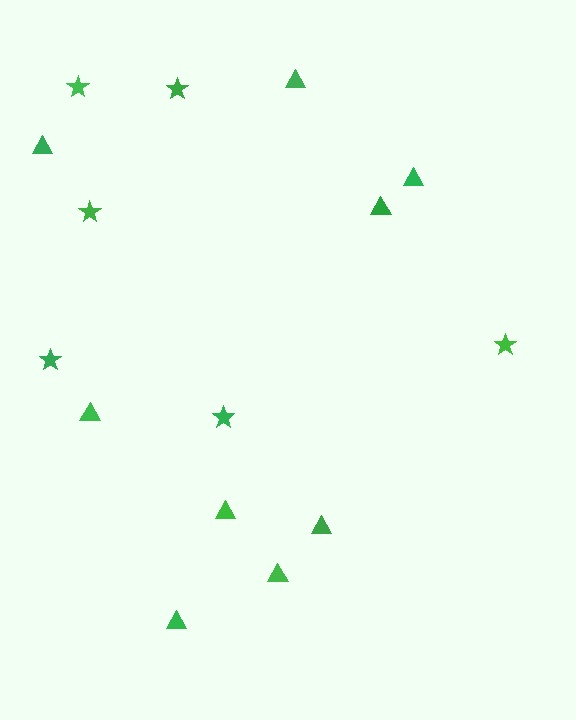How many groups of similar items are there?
There are 2 groups: one group of triangles (9) and one group of stars (6).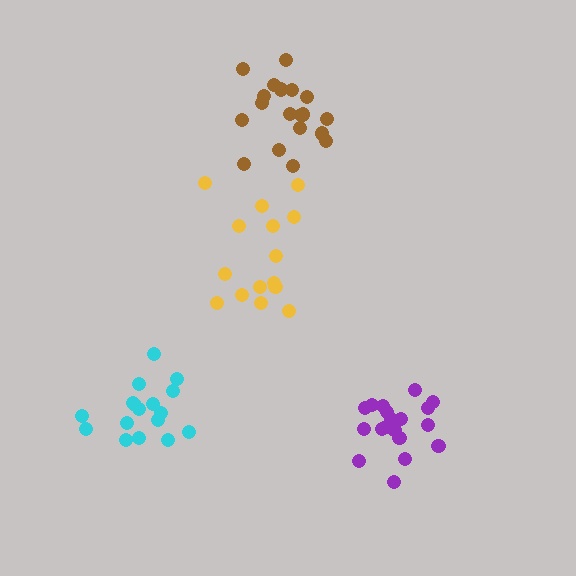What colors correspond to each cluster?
The clusters are colored: yellow, purple, cyan, brown.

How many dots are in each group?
Group 1: 15 dots, Group 2: 19 dots, Group 3: 17 dots, Group 4: 19 dots (70 total).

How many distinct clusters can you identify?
There are 4 distinct clusters.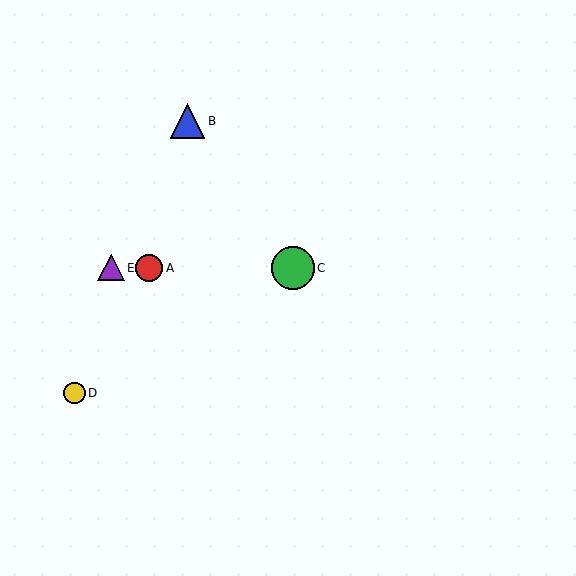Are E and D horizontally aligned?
No, E is at y≈268 and D is at y≈393.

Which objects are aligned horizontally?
Objects A, C, E are aligned horizontally.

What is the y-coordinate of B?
Object B is at y≈121.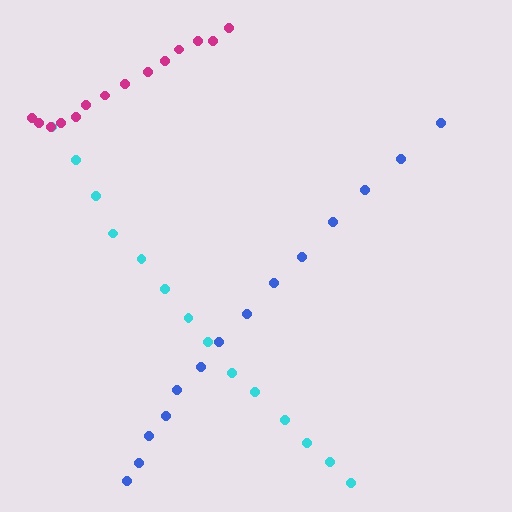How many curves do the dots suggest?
There are 3 distinct paths.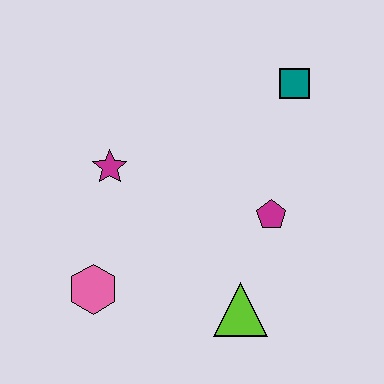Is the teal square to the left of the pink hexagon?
No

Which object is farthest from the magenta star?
The teal square is farthest from the magenta star.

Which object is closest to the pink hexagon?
The magenta star is closest to the pink hexagon.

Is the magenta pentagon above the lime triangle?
Yes